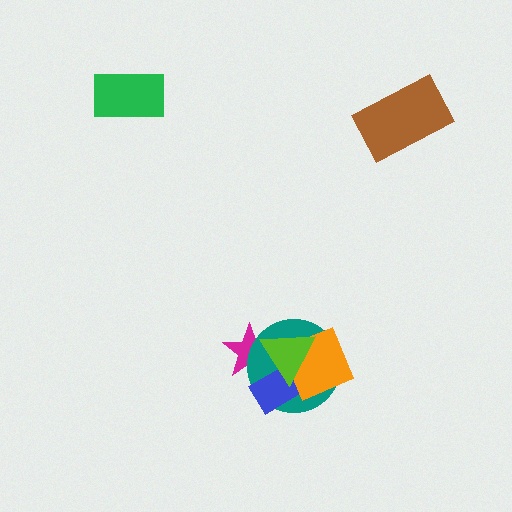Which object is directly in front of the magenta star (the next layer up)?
The teal circle is directly in front of the magenta star.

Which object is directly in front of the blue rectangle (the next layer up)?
The orange square is directly in front of the blue rectangle.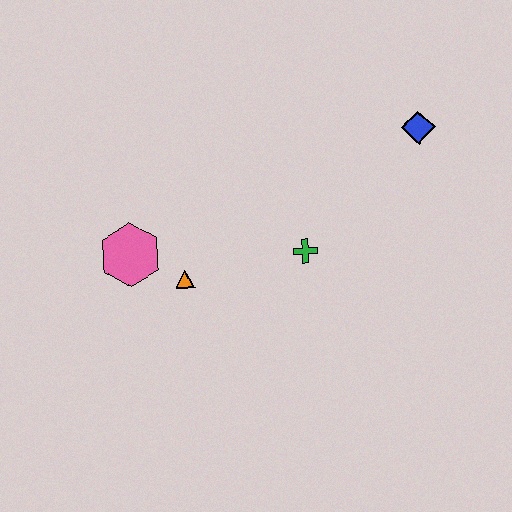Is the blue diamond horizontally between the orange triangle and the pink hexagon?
No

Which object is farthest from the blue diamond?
The pink hexagon is farthest from the blue diamond.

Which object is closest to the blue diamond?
The green cross is closest to the blue diamond.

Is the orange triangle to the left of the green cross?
Yes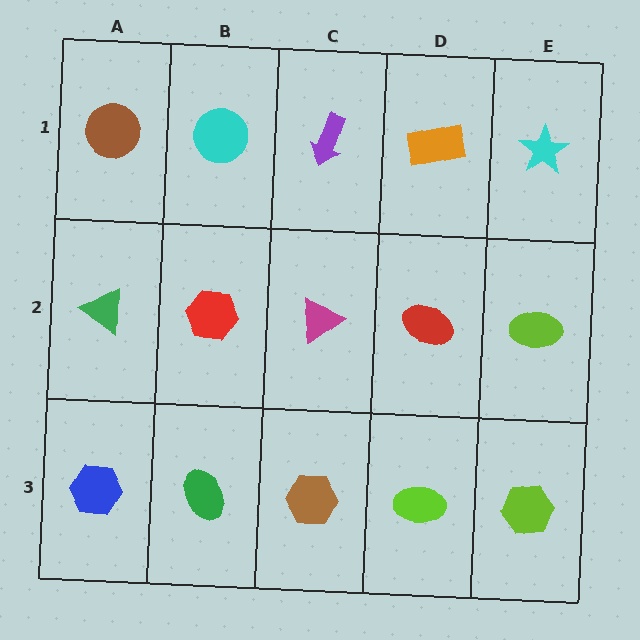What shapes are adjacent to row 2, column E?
A cyan star (row 1, column E), a lime hexagon (row 3, column E), a red ellipse (row 2, column D).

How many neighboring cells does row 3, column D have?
3.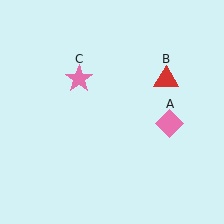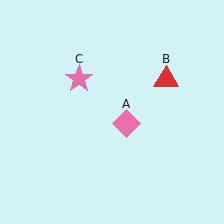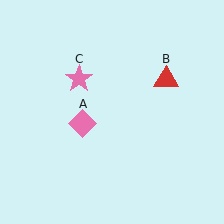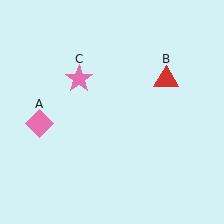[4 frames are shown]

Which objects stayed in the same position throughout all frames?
Red triangle (object B) and pink star (object C) remained stationary.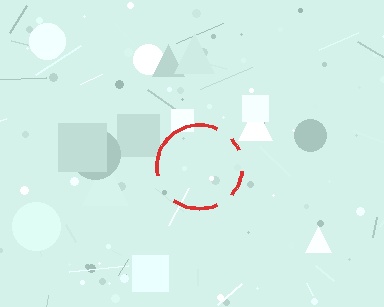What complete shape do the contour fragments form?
The contour fragments form a circle.